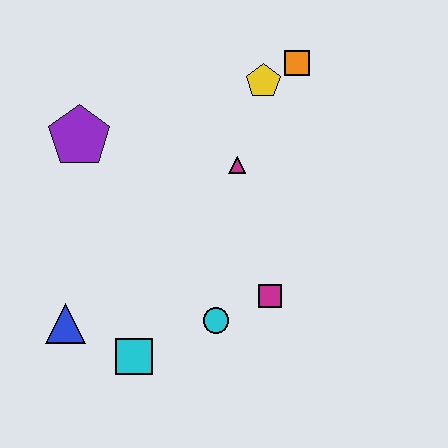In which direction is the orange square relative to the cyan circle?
The orange square is above the cyan circle.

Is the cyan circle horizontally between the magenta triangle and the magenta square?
No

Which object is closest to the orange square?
The yellow pentagon is closest to the orange square.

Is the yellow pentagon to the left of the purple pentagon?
No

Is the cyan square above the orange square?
No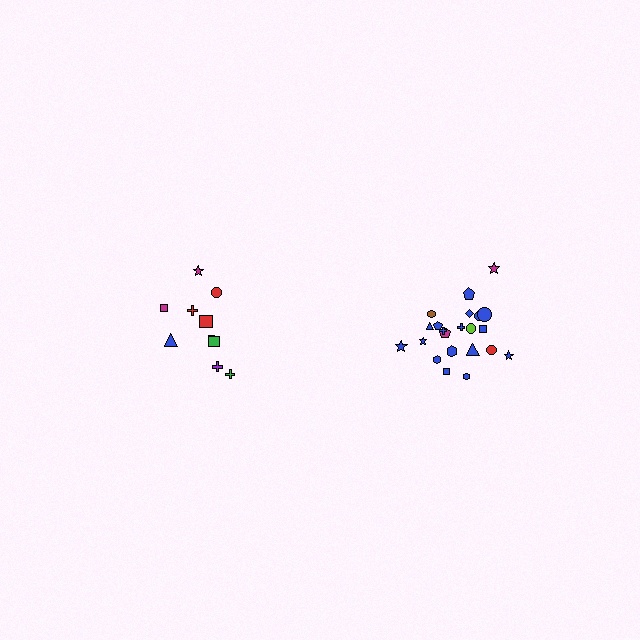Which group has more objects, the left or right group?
The right group.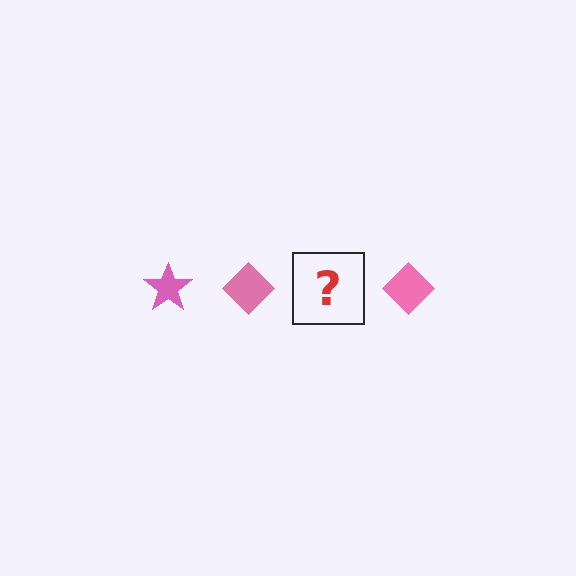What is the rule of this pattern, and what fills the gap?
The rule is that the pattern cycles through star, diamond shapes in pink. The gap should be filled with a pink star.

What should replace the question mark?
The question mark should be replaced with a pink star.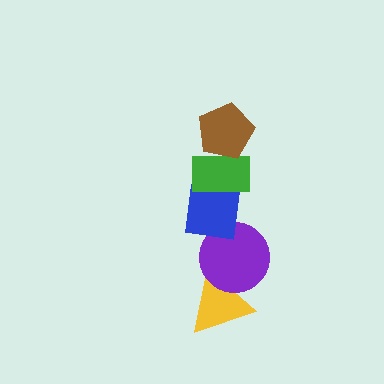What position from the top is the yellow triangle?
The yellow triangle is 5th from the top.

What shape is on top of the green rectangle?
The brown pentagon is on top of the green rectangle.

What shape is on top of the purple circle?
The blue square is on top of the purple circle.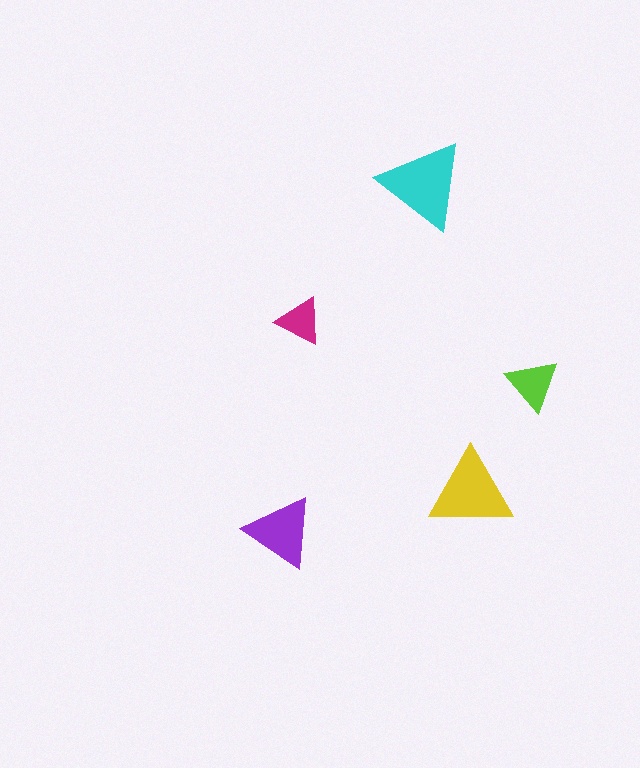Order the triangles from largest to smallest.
the cyan one, the yellow one, the purple one, the lime one, the magenta one.